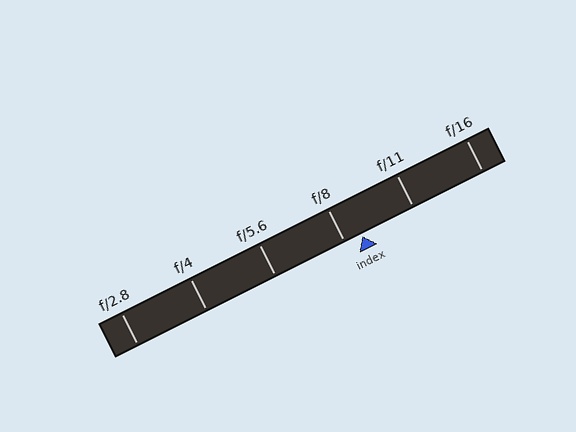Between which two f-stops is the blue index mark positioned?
The index mark is between f/8 and f/11.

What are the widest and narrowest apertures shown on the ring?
The widest aperture shown is f/2.8 and the narrowest is f/16.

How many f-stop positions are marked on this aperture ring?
There are 6 f-stop positions marked.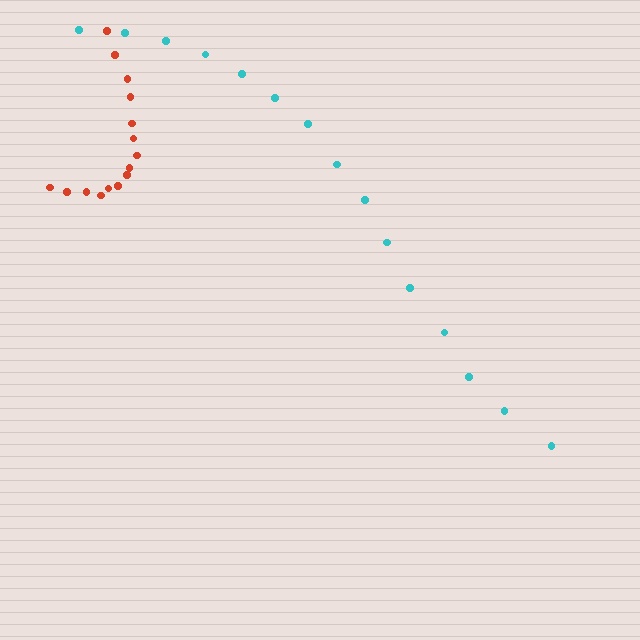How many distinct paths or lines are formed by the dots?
There are 2 distinct paths.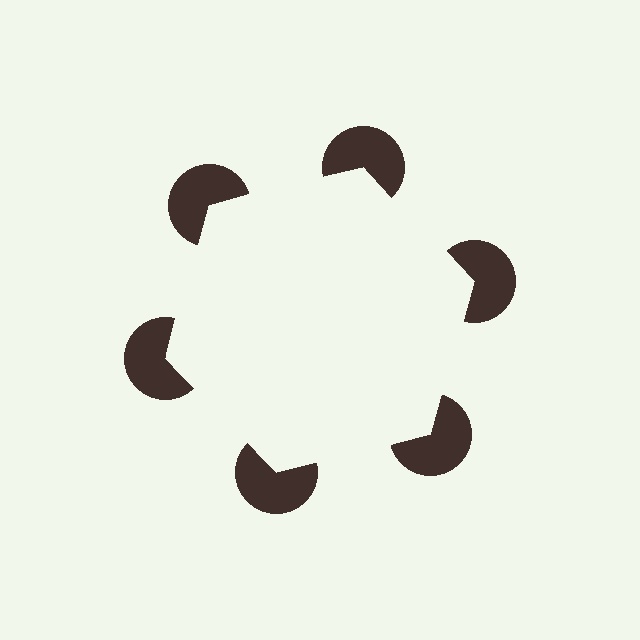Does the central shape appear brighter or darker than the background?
It typically appears slightly brighter than the background, even though no actual brightness change is drawn.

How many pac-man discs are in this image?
There are 6 — one at each vertex of the illusory hexagon.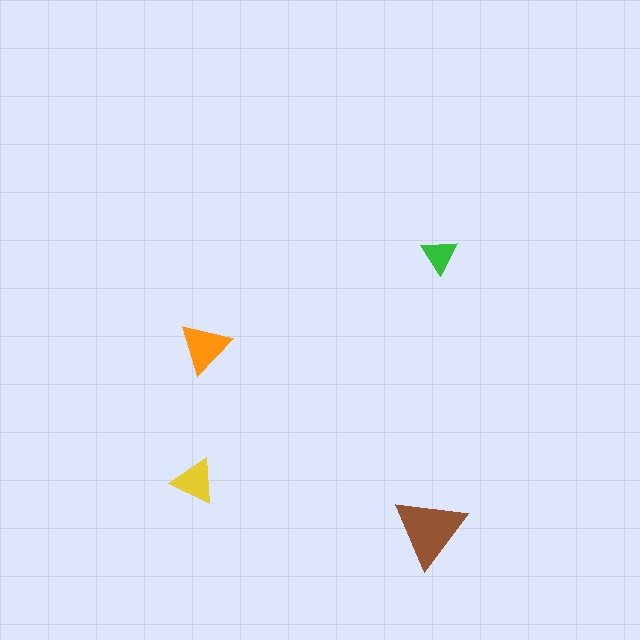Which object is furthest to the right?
The green triangle is rightmost.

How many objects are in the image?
There are 4 objects in the image.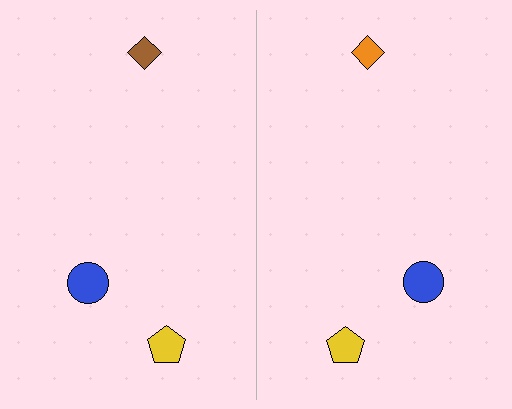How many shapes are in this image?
There are 6 shapes in this image.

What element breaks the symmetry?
The orange diamond on the right side breaks the symmetry — its mirror counterpart is brown.